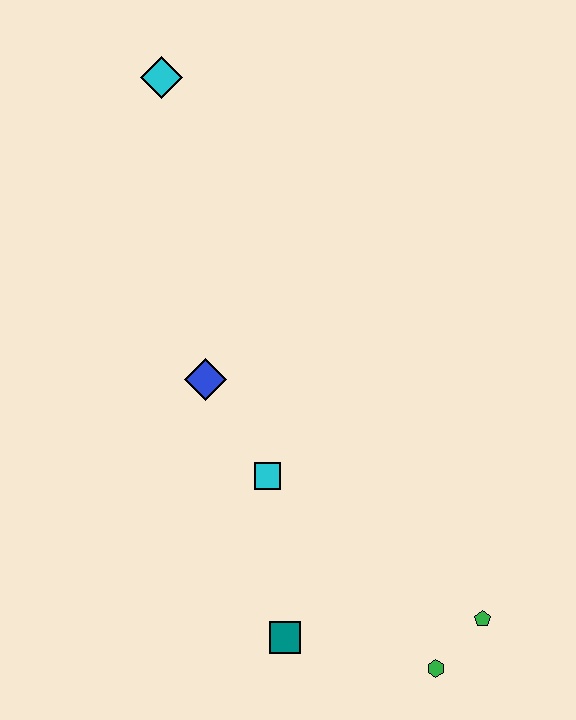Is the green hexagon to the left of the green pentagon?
Yes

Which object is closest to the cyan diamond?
The blue diamond is closest to the cyan diamond.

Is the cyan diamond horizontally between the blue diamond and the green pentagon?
No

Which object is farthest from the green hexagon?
The cyan diamond is farthest from the green hexagon.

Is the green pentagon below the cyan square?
Yes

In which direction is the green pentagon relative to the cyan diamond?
The green pentagon is below the cyan diamond.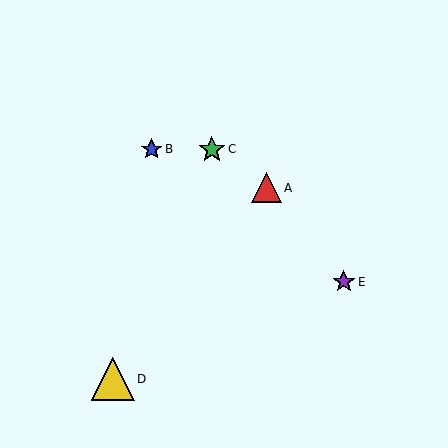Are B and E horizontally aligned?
No, B is at y≈149 and E is at y≈282.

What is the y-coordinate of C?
Object C is at y≈149.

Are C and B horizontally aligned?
Yes, both are at y≈149.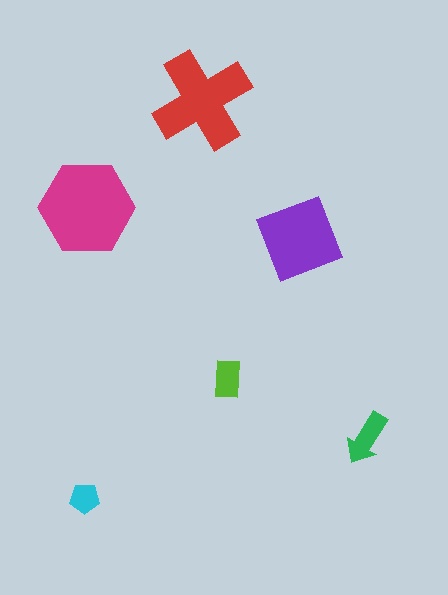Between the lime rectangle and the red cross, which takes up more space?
The red cross.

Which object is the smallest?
The cyan pentagon.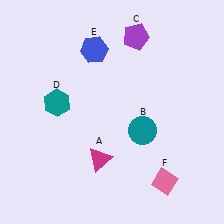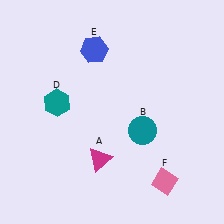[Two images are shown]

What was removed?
The purple pentagon (C) was removed in Image 2.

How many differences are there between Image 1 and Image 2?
There is 1 difference between the two images.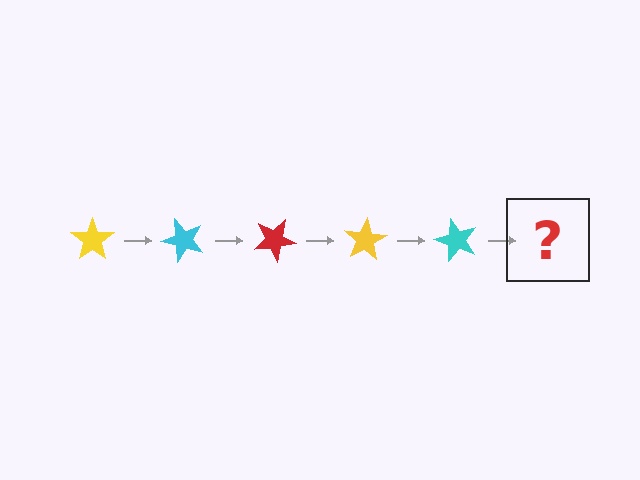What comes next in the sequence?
The next element should be a red star, rotated 250 degrees from the start.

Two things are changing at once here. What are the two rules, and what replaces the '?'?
The two rules are that it rotates 50 degrees each step and the color cycles through yellow, cyan, and red. The '?' should be a red star, rotated 250 degrees from the start.